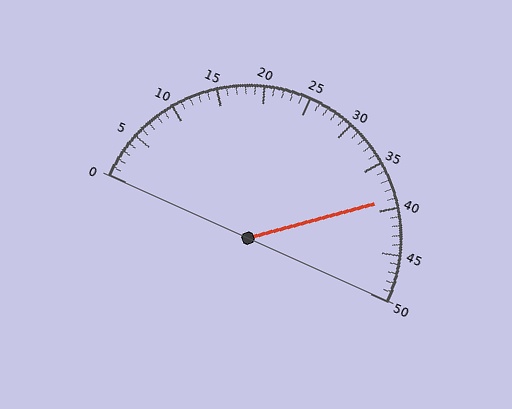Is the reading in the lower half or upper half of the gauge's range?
The reading is in the upper half of the range (0 to 50).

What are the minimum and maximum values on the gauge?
The gauge ranges from 0 to 50.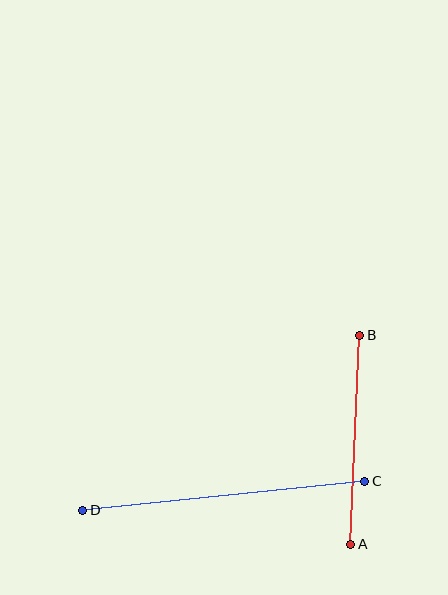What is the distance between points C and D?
The distance is approximately 283 pixels.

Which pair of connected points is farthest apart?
Points C and D are farthest apart.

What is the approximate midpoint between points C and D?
The midpoint is at approximately (224, 496) pixels.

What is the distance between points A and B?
The distance is approximately 209 pixels.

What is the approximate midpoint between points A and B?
The midpoint is at approximately (355, 440) pixels.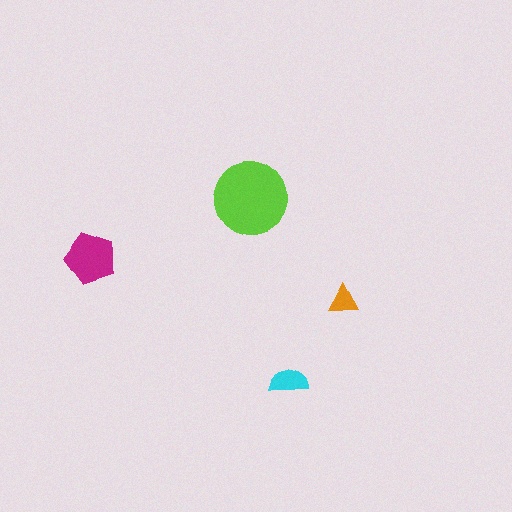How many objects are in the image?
There are 4 objects in the image.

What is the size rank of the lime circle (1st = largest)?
1st.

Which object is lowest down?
The cyan semicircle is bottommost.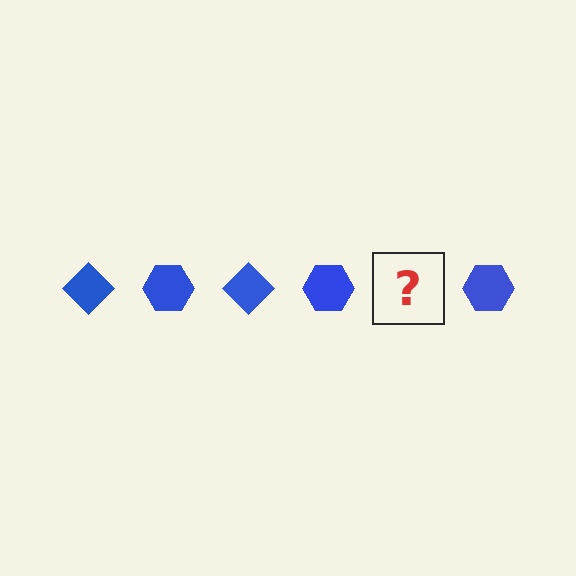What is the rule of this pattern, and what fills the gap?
The rule is that the pattern cycles through diamond, hexagon shapes in blue. The gap should be filled with a blue diamond.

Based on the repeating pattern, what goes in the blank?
The blank should be a blue diamond.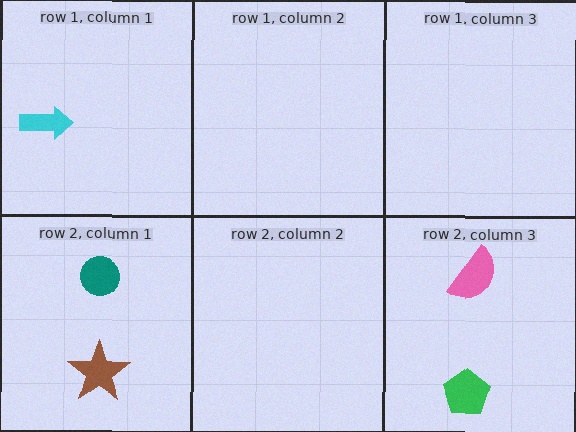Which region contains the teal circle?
The row 2, column 1 region.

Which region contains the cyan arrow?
The row 1, column 1 region.